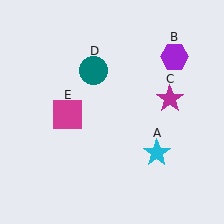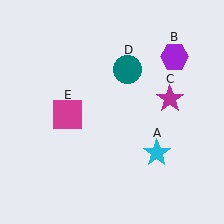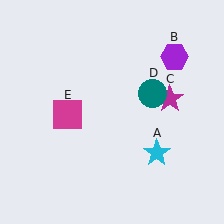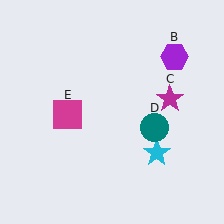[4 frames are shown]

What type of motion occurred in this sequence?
The teal circle (object D) rotated clockwise around the center of the scene.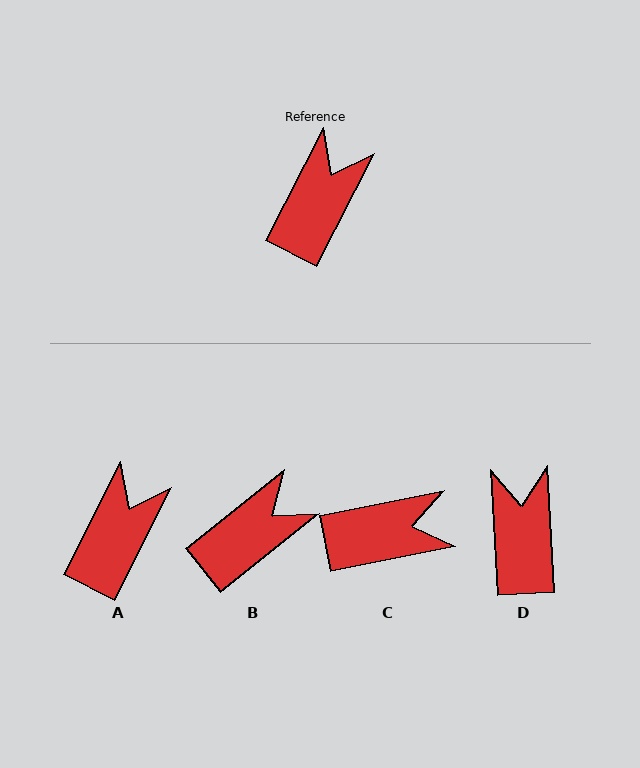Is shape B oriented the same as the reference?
No, it is off by about 24 degrees.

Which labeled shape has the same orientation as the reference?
A.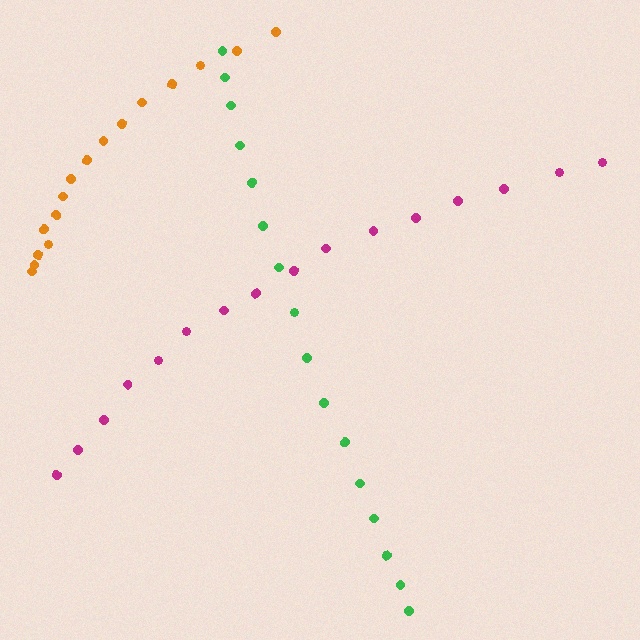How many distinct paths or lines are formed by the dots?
There are 3 distinct paths.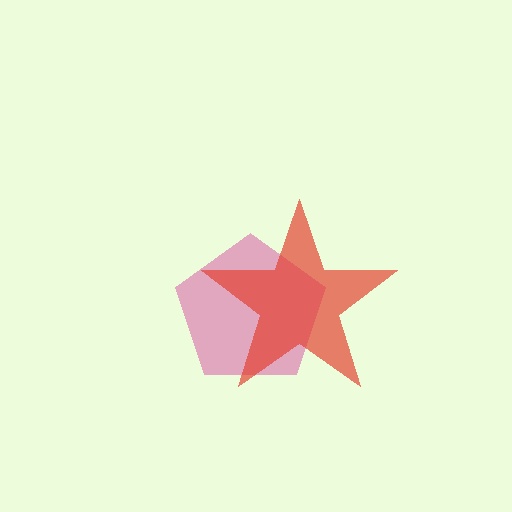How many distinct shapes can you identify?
There are 2 distinct shapes: a magenta pentagon, a red star.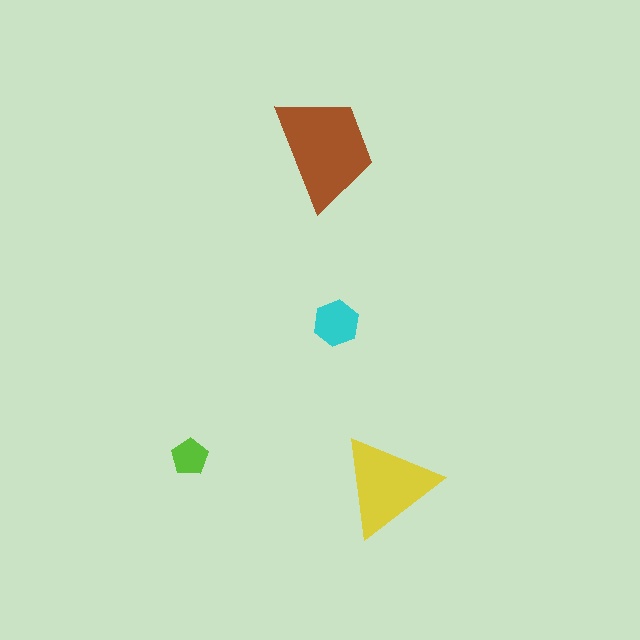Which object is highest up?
The brown trapezoid is topmost.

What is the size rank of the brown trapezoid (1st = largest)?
1st.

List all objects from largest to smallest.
The brown trapezoid, the yellow triangle, the cyan hexagon, the lime pentagon.